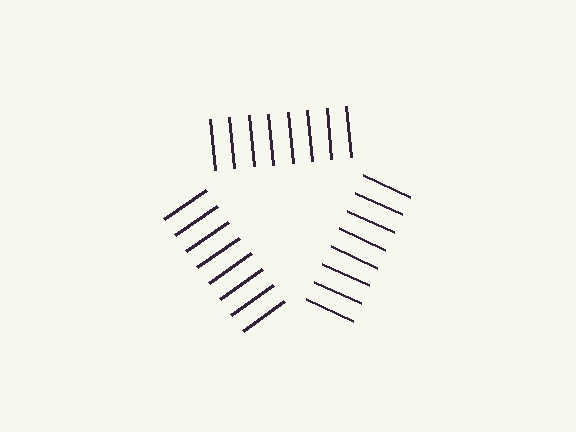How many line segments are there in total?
24 — 8 along each of the 3 edges.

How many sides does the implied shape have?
3 sides — the line-ends trace a triangle.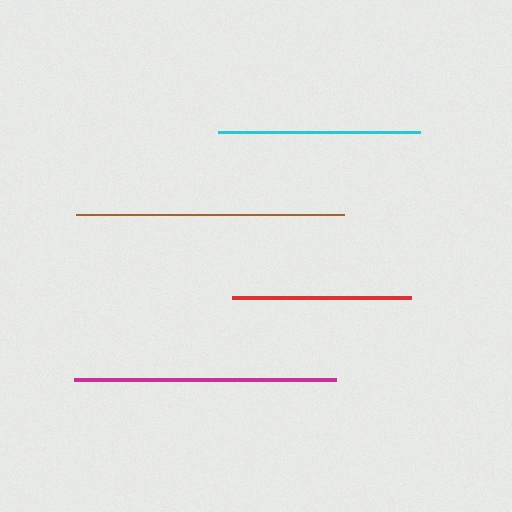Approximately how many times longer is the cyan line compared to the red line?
The cyan line is approximately 1.1 times the length of the red line.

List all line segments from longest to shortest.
From longest to shortest: brown, magenta, cyan, red.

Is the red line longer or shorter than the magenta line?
The magenta line is longer than the red line.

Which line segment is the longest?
The brown line is the longest at approximately 268 pixels.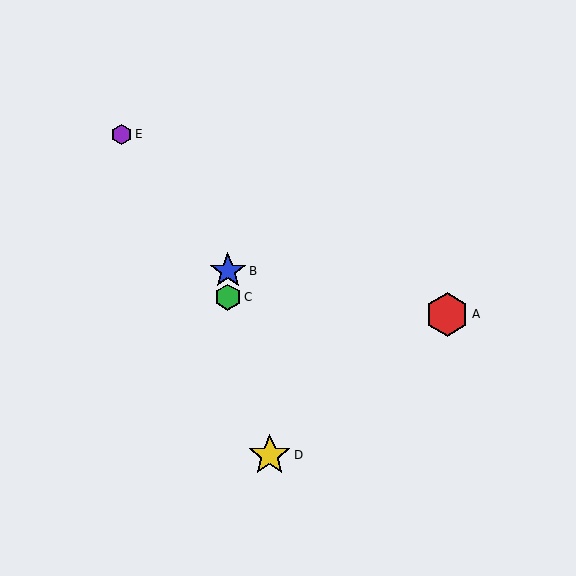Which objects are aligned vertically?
Objects B, C are aligned vertically.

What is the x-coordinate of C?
Object C is at x≈228.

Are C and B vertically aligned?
Yes, both are at x≈228.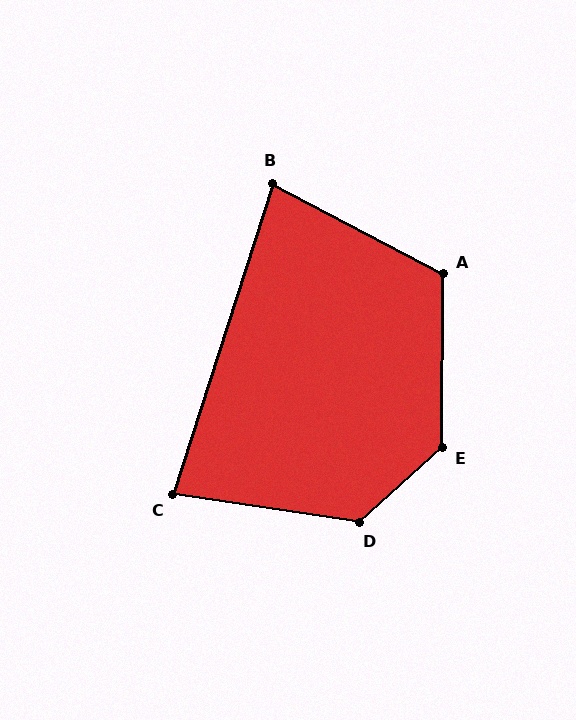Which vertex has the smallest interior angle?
B, at approximately 80 degrees.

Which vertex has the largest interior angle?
E, at approximately 132 degrees.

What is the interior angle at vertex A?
Approximately 118 degrees (obtuse).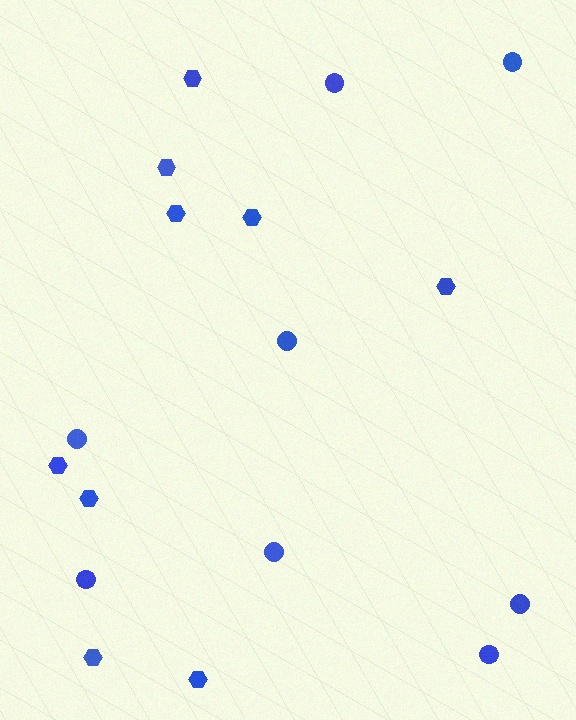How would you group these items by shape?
There are 2 groups: one group of hexagons (9) and one group of circles (8).